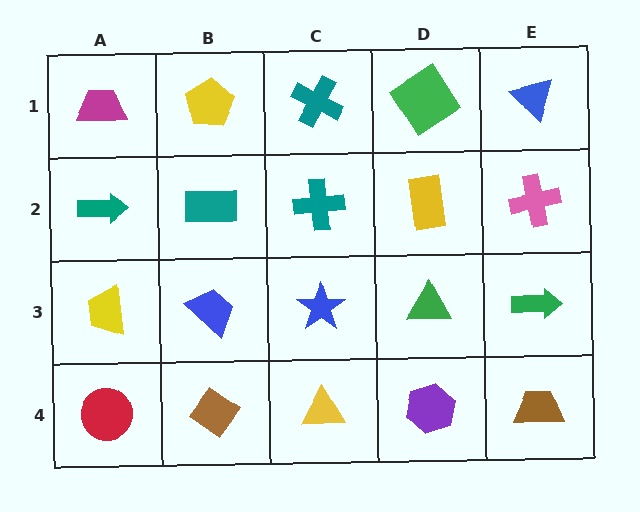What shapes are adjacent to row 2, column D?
A green diamond (row 1, column D), a green triangle (row 3, column D), a teal cross (row 2, column C), a pink cross (row 2, column E).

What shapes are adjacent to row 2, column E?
A blue triangle (row 1, column E), a green arrow (row 3, column E), a yellow rectangle (row 2, column D).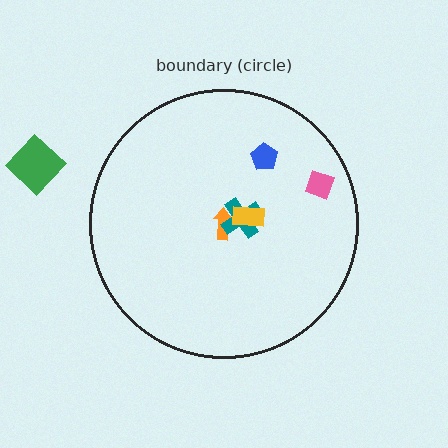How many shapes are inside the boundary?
5 inside, 1 outside.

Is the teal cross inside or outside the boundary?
Inside.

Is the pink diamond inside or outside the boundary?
Inside.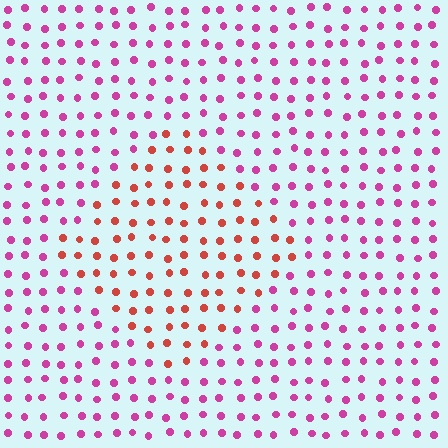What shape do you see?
I see a diamond.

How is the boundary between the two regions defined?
The boundary is defined purely by a slight shift in hue (about 45 degrees). Spacing, size, and orientation are identical on both sides.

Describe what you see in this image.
The image is filled with small magenta elements in a uniform arrangement. A diamond-shaped region is visible where the elements are tinted to a slightly different hue, forming a subtle color boundary.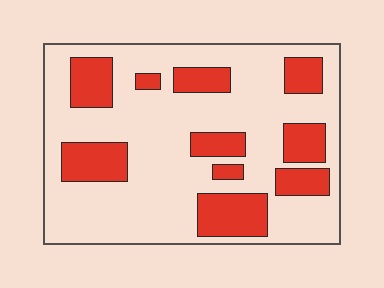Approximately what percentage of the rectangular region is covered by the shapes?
Approximately 30%.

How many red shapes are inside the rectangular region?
10.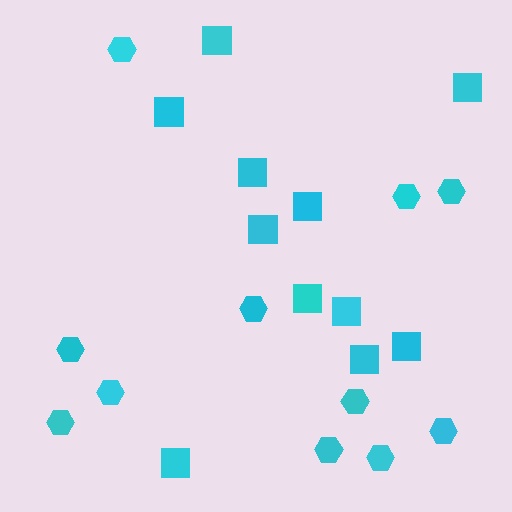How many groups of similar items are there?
There are 2 groups: one group of hexagons (11) and one group of squares (11).